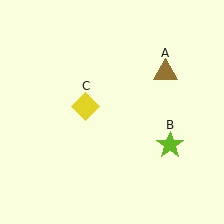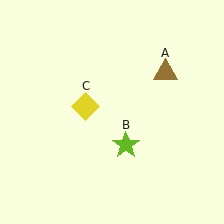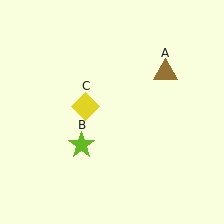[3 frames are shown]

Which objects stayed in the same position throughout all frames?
Brown triangle (object A) and yellow diamond (object C) remained stationary.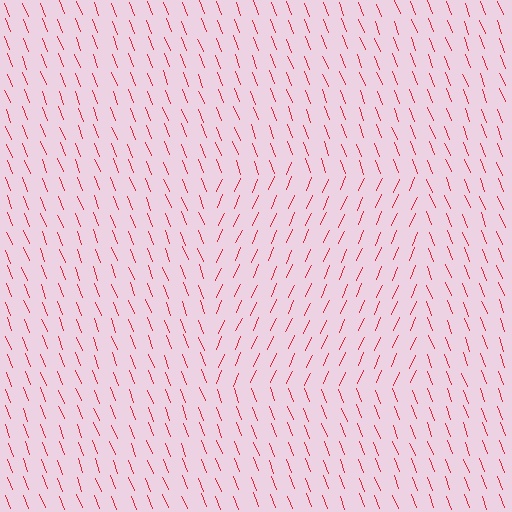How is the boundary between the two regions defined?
The boundary is defined purely by a change in line orientation (approximately 45 degrees difference). All lines are the same color and thickness.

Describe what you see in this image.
The image is filled with small red line segments. A rectangle region in the image has lines oriented differently from the surrounding lines, creating a visible texture boundary.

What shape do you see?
I see a rectangle.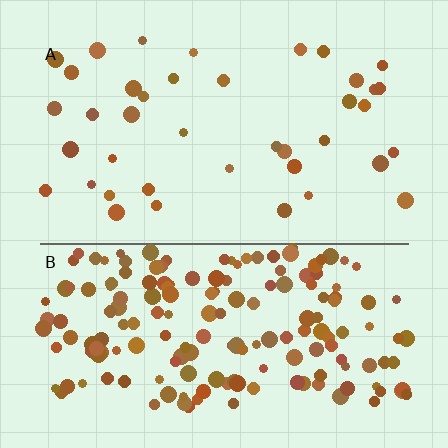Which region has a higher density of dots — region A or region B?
B (the bottom).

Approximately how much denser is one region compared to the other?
Approximately 4.5× — region B over region A.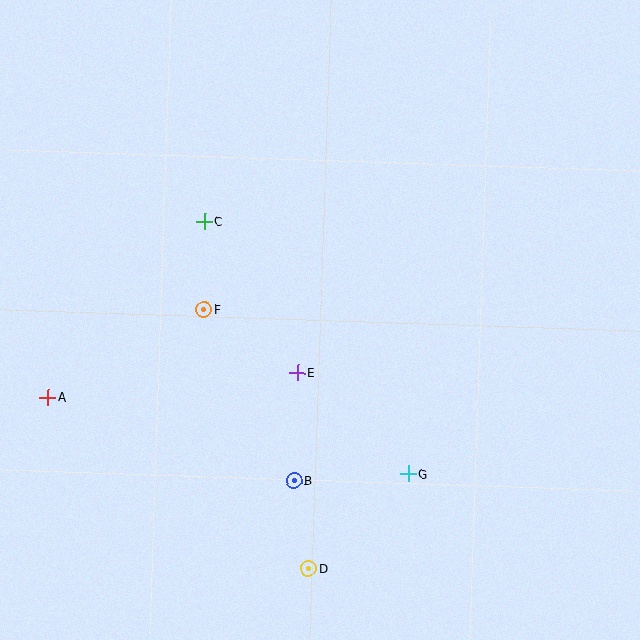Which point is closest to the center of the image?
Point E at (297, 372) is closest to the center.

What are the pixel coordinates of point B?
Point B is at (294, 480).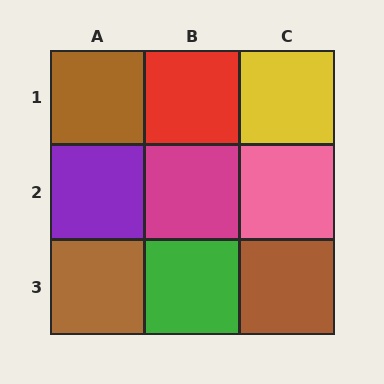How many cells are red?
1 cell is red.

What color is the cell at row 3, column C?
Brown.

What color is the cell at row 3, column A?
Brown.